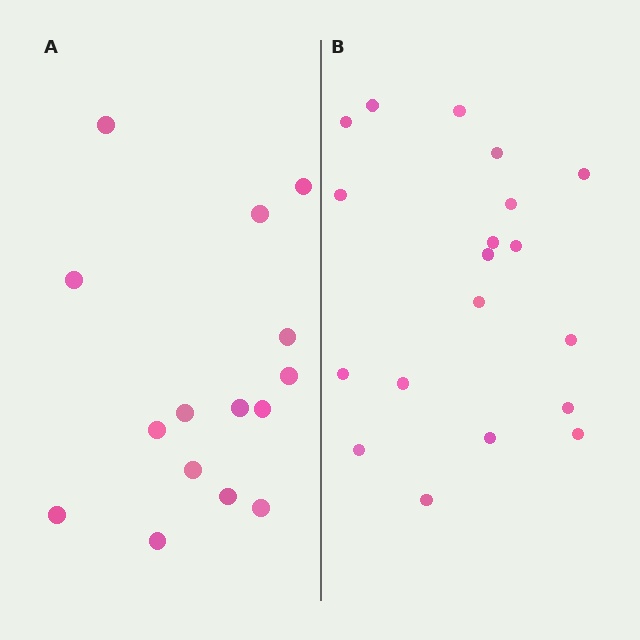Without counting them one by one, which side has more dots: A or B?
Region B (the right region) has more dots.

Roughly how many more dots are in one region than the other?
Region B has about 4 more dots than region A.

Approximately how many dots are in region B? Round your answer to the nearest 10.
About 20 dots. (The exact count is 19, which rounds to 20.)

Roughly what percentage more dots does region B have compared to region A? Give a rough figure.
About 25% more.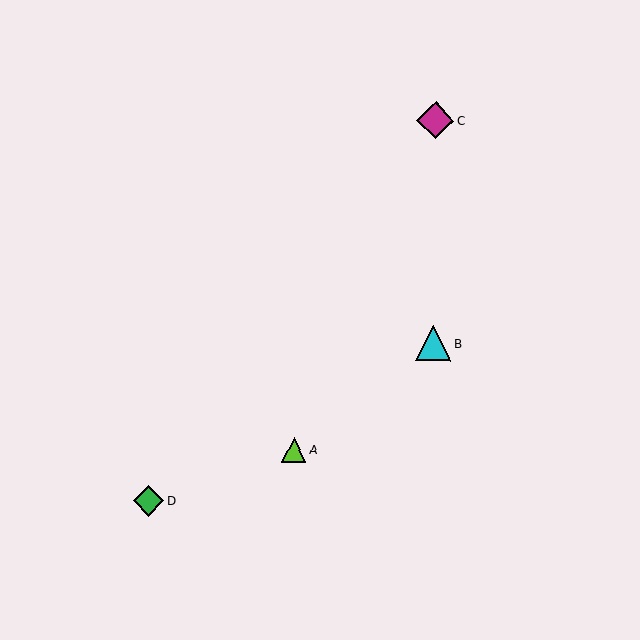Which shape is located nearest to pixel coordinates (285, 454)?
The lime triangle (labeled A) at (294, 450) is nearest to that location.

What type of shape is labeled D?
Shape D is a green diamond.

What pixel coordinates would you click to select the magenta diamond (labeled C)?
Click at (435, 120) to select the magenta diamond C.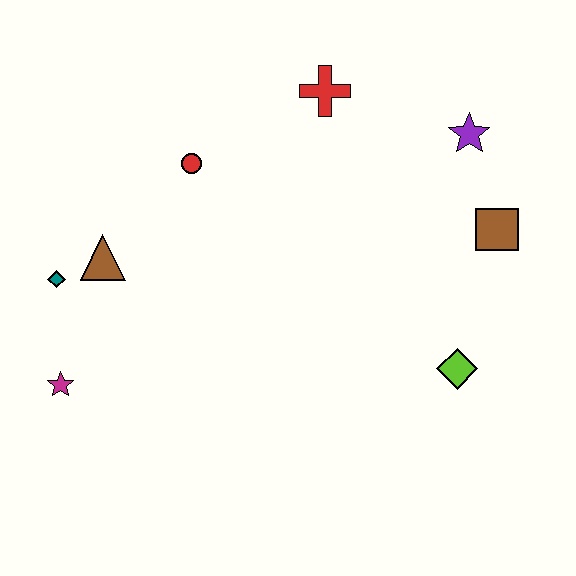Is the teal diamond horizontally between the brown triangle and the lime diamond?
No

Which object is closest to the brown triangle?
The teal diamond is closest to the brown triangle.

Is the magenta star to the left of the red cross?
Yes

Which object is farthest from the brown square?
The magenta star is farthest from the brown square.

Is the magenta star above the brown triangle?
No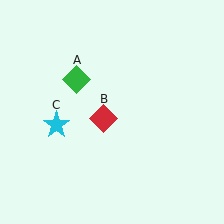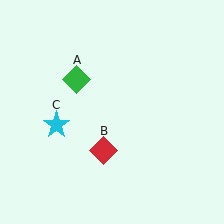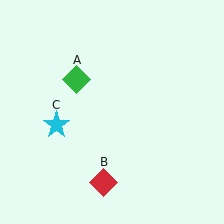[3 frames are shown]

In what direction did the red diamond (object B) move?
The red diamond (object B) moved down.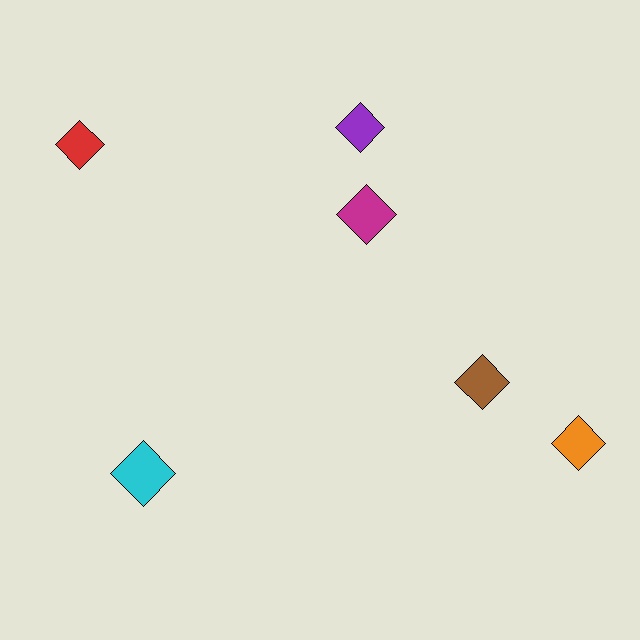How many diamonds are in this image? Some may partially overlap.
There are 6 diamonds.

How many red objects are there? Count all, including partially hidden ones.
There is 1 red object.